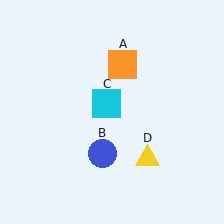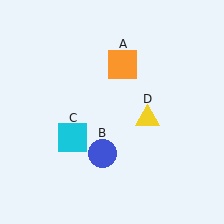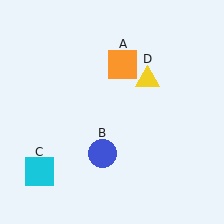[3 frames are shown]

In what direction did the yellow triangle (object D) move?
The yellow triangle (object D) moved up.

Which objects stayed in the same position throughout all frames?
Orange square (object A) and blue circle (object B) remained stationary.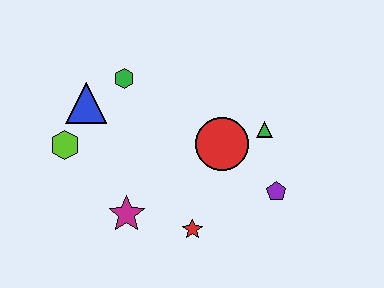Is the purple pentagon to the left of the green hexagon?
No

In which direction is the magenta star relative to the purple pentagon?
The magenta star is to the left of the purple pentagon.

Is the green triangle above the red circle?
Yes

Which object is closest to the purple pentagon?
The green triangle is closest to the purple pentagon.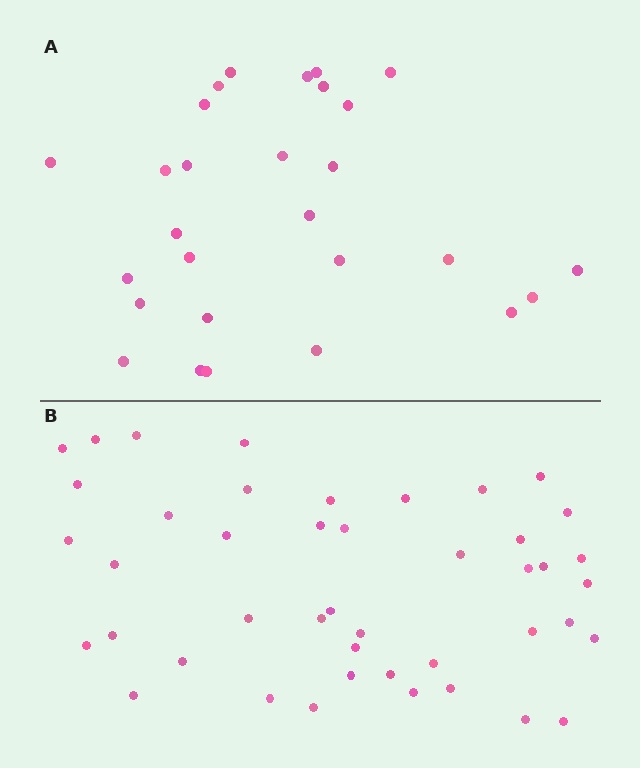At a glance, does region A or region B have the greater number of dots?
Region B (the bottom region) has more dots.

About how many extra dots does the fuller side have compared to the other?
Region B has approximately 15 more dots than region A.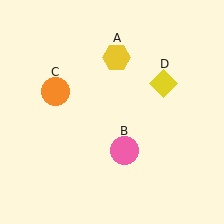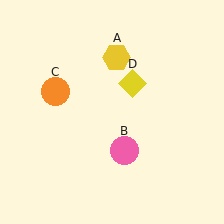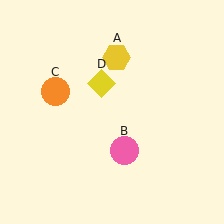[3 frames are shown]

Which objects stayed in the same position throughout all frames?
Yellow hexagon (object A) and pink circle (object B) and orange circle (object C) remained stationary.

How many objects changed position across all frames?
1 object changed position: yellow diamond (object D).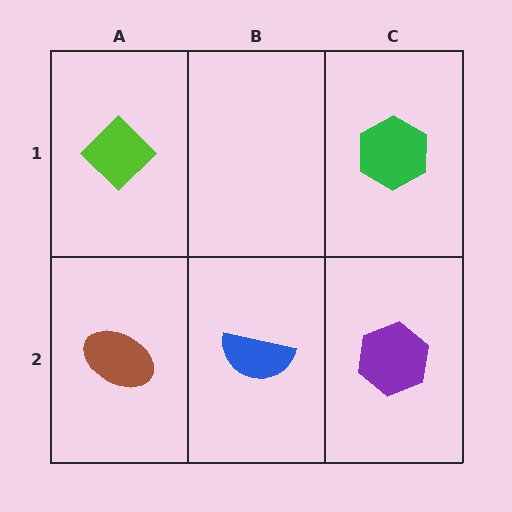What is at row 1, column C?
A green hexagon.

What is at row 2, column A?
A brown ellipse.